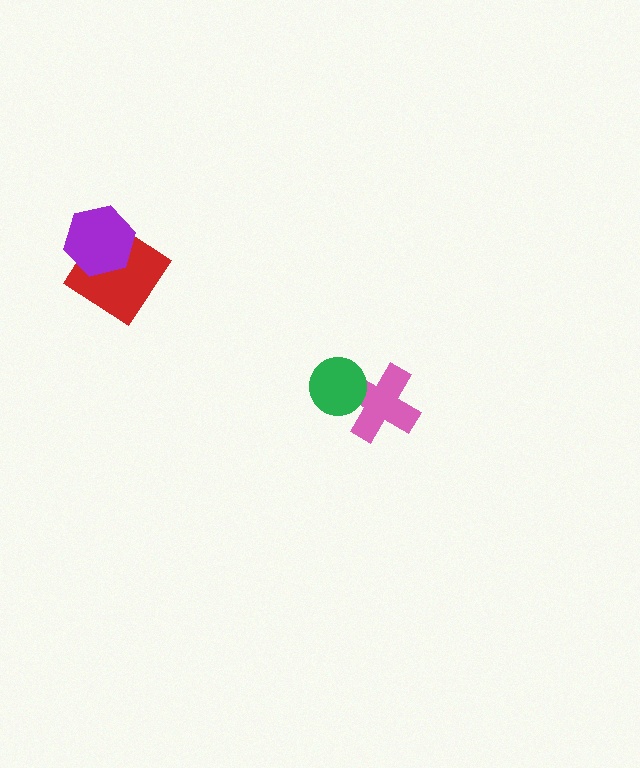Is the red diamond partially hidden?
Yes, it is partially covered by another shape.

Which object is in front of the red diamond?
The purple hexagon is in front of the red diamond.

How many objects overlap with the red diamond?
1 object overlaps with the red diamond.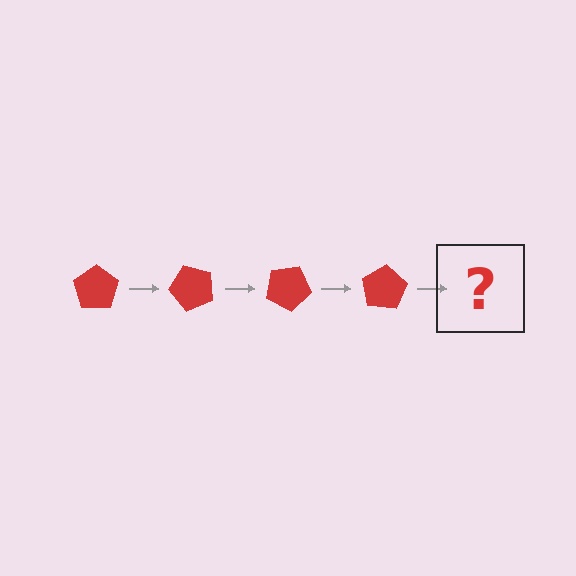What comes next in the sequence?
The next element should be a red pentagon rotated 200 degrees.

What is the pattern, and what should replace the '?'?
The pattern is that the pentagon rotates 50 degrees each step. The '?' should be a red pentagon rotated 200 degrees.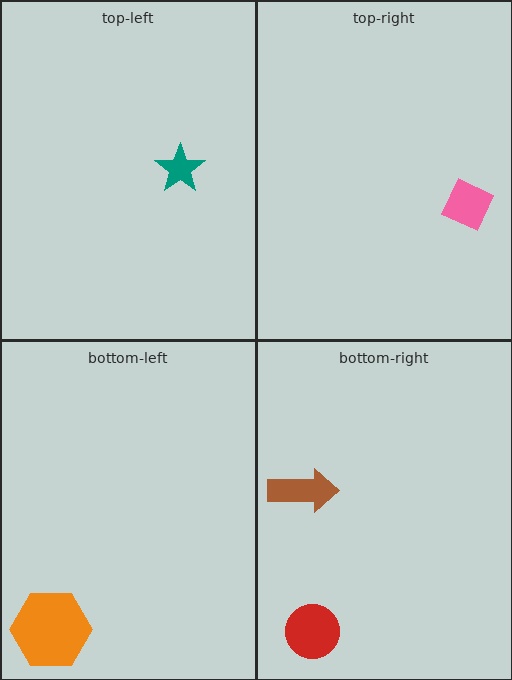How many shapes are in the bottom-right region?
2.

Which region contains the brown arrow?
The bottom-right region.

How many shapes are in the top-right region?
1.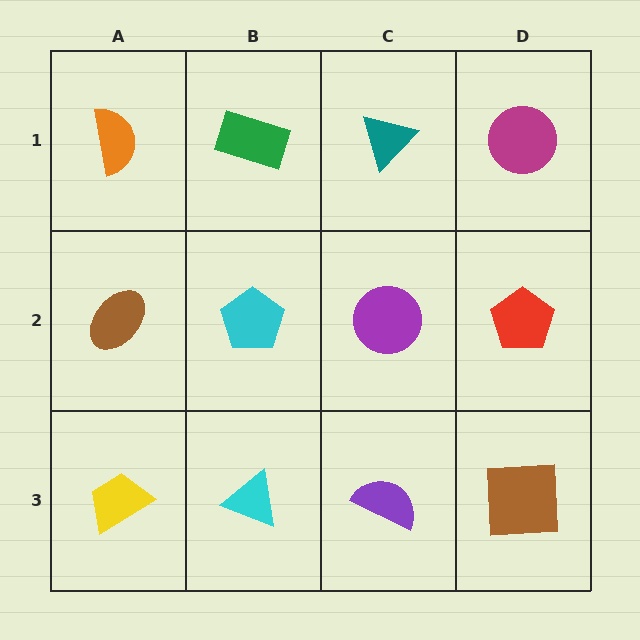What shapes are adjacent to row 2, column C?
A teal triangle (row 1, column C), a purple semicircle (row 3, column C), a cyan pentagon (row 2, column B), a red pentagon (row 2, column D).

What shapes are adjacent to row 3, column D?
A red pentagon (row 2, column D), a purple semicircle (row 3, column C).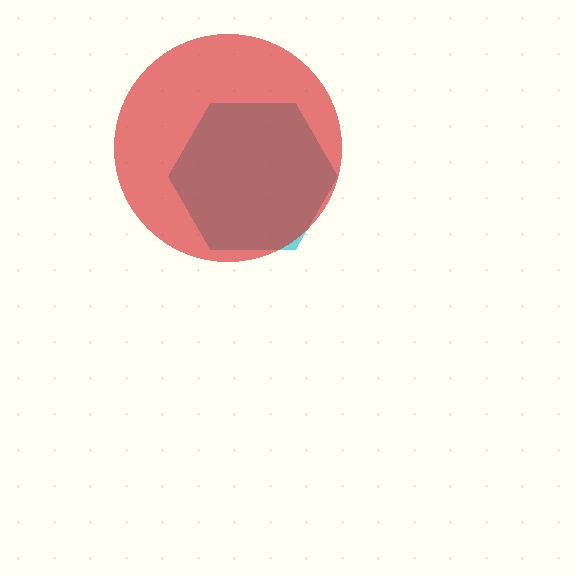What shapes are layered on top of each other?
The layered shapes are: a cyan hexagon, a red circle.